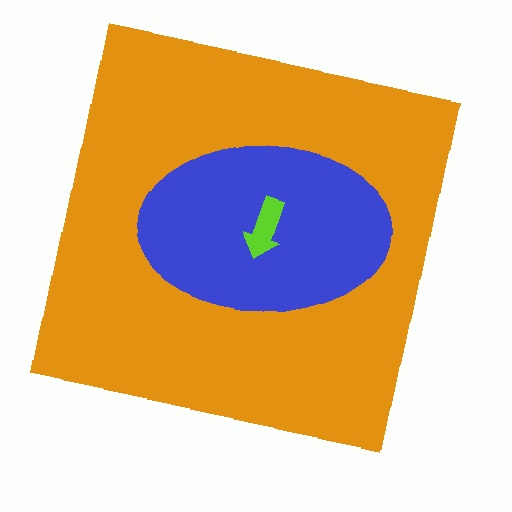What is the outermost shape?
The orange square.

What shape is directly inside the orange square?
The blue ellipse.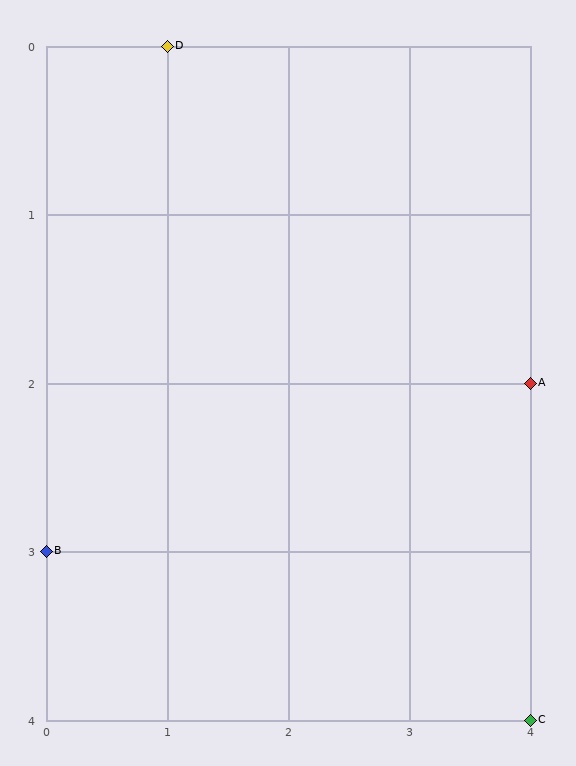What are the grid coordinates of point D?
Point D is at grid coordinates (1, 0).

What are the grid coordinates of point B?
Point B is at grid coordinates (0, 3).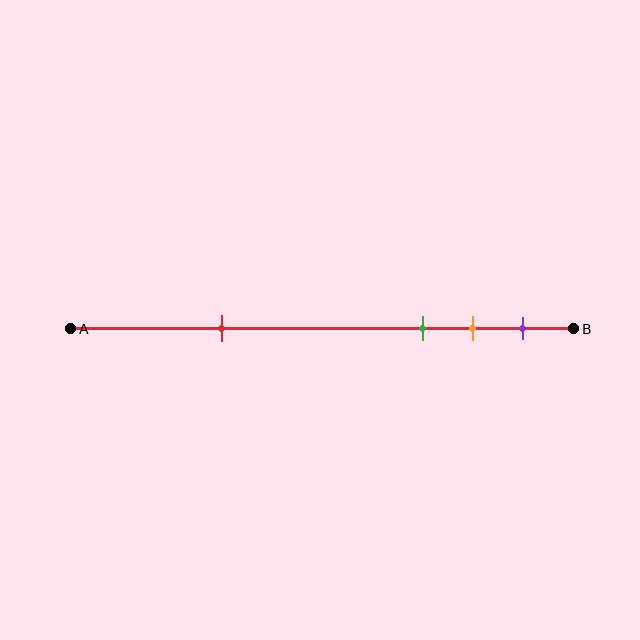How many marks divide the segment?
There are 4 marks dividing the segment.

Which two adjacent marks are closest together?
The orange and purple marks are the closest adjacent pair.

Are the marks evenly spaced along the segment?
No, the marks are not evenly spaced.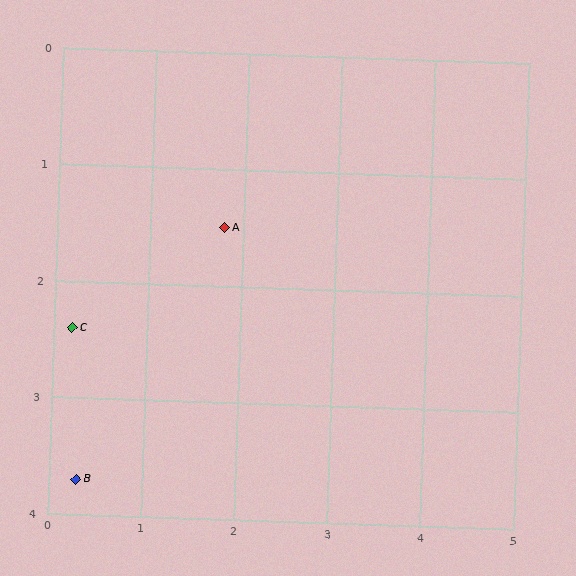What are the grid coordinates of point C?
Point C is at approximately (0.2, 2.4).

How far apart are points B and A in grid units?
Points B and A are about 2.7 grid units apart.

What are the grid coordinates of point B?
Point B is at approximately (0.3, 3.7).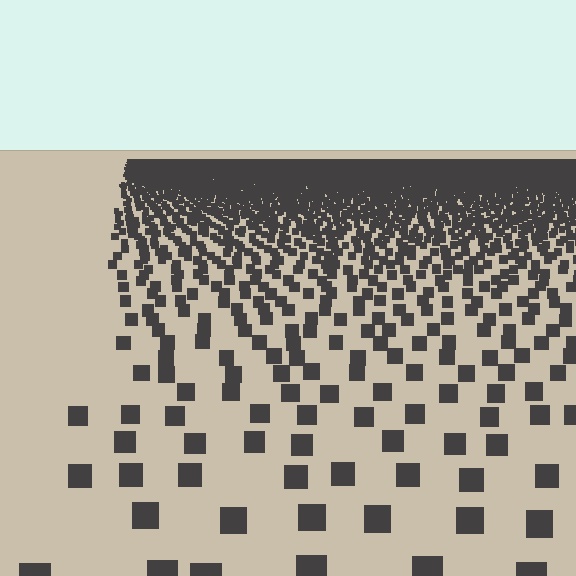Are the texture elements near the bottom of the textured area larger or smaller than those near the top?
Larger. Near the bottom, elements are closer to the viewer and appear at a bigger on-screen size.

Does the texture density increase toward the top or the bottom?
Density increases toward the top.